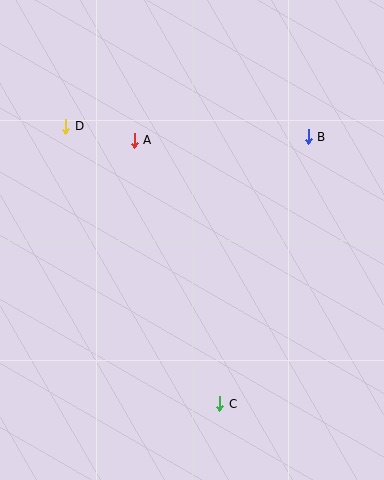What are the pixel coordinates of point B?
Point B is at (308, 137).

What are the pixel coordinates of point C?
Point C is at (220, 404).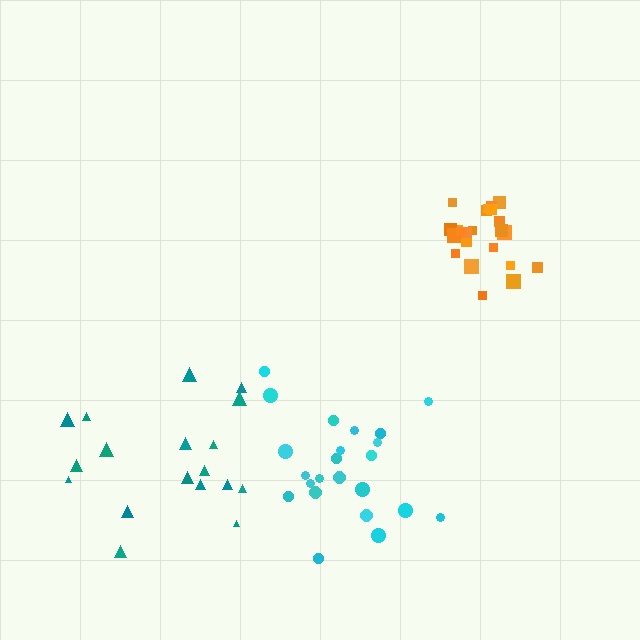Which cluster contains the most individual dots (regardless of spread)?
Orange (24).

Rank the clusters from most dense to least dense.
orange, cyan, teal.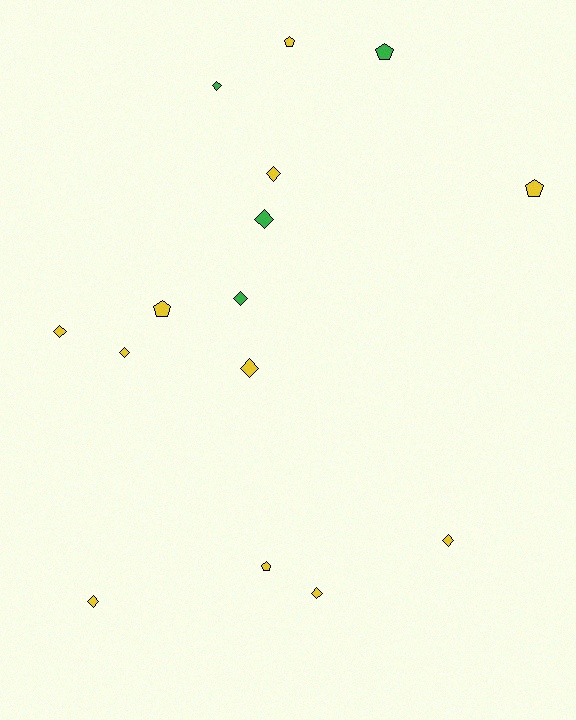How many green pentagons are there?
There is 1 green pentagon.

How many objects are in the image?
There are 15 objects.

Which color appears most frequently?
Yellow, with 11 objects.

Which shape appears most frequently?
Diamond, with 10 objects.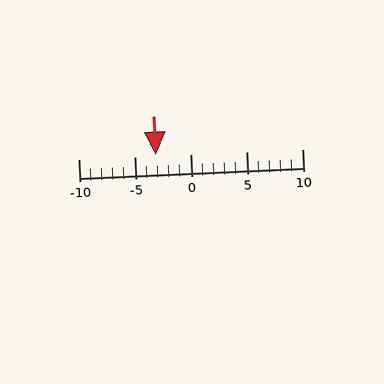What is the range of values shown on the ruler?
The ruler shows values from -10 to 10.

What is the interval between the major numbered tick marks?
The major tick marks are spaced 5 units apart.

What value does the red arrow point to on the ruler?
The red arrow points to approximately -3.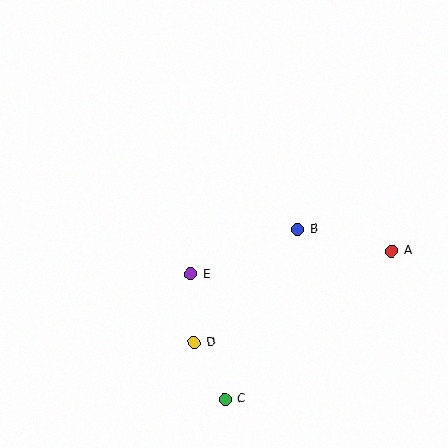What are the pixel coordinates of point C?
Point C is at (225, 399).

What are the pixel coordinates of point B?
Point B is at (298, 229).